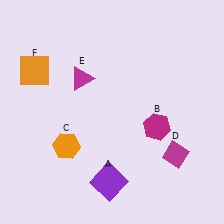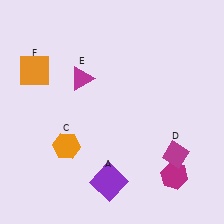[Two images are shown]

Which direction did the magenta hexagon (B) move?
The magenta hexagon (B) moved down.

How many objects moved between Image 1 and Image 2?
1 object moved between the two images.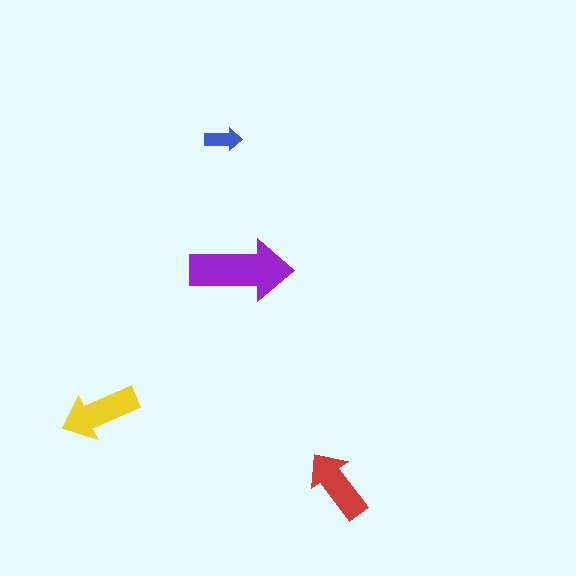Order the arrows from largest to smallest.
the purple one, the yellow one, the red one, the blue one.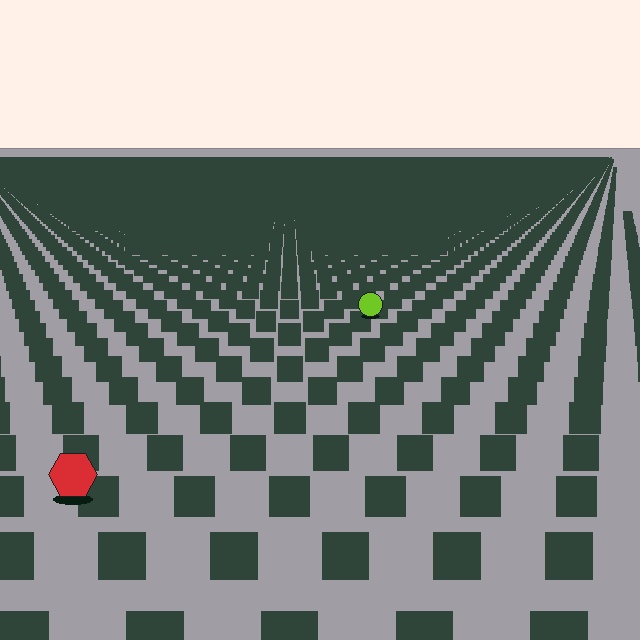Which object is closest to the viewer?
The red hexagon is closest. The texture marks near it are larger and more spread out.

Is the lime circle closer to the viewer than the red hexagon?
No. The red hexagon is closer — you can tell from the texture gradient: the ground texture is coarser near it.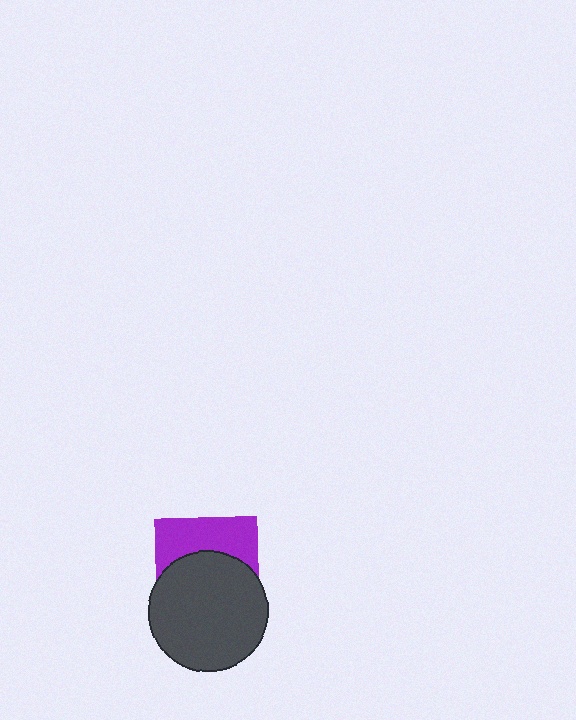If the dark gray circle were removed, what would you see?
You would see the complete purple square.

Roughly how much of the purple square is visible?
A small part of it is visible (roughly 40%).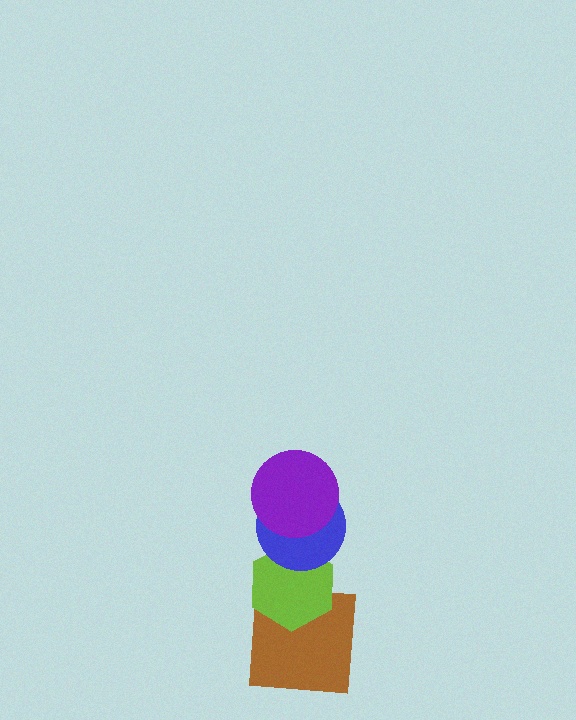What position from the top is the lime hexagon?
The lime hexagon is 3rd from the top.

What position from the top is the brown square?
The brown square is 4th from the top.